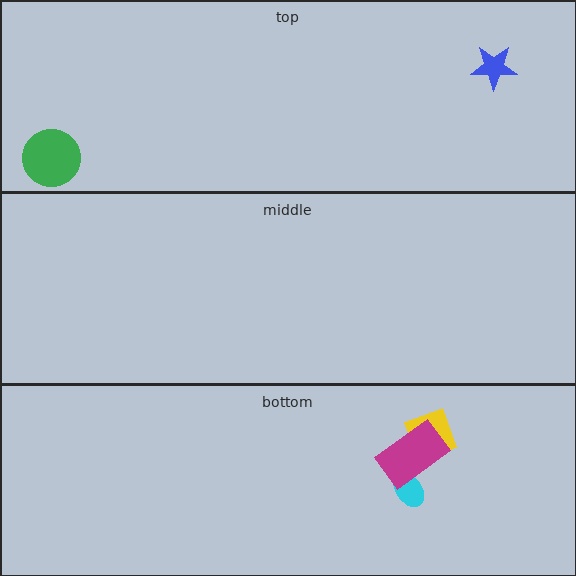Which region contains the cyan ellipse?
The bottom region.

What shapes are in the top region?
The blue star, the green circle.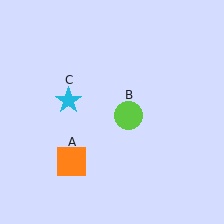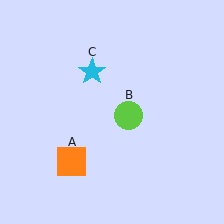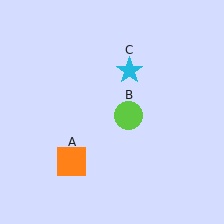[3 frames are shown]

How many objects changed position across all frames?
1 object changed position: cyan star (object C).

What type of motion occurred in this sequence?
The cyan star (object C) rotated clockwise around the center of the scene.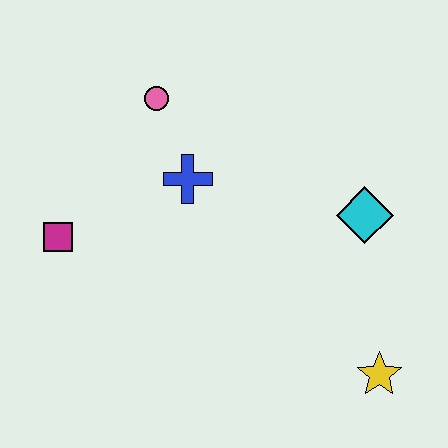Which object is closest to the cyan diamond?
The yellow star is closest to the cyan diamond.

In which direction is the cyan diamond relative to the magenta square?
The cyan diamond is to the right of the magenta square.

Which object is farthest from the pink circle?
The yellow star is farthest from the pink circle.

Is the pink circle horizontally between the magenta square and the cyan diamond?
Yes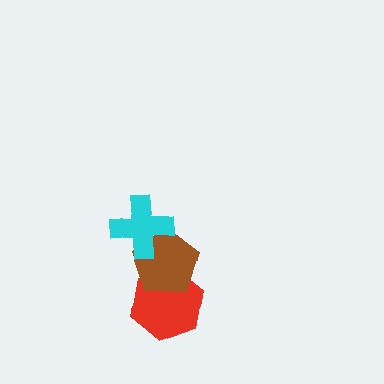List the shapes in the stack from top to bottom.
From top to bottom: the cyan cross, the brown pentagon, the red hexagon.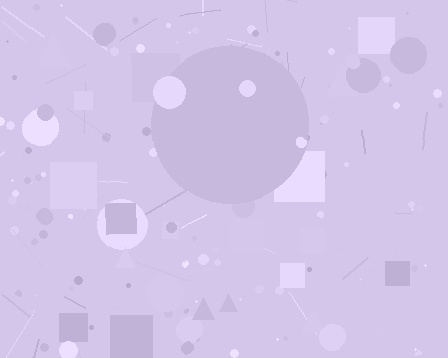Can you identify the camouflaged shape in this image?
The camouflaged shape is a circle.